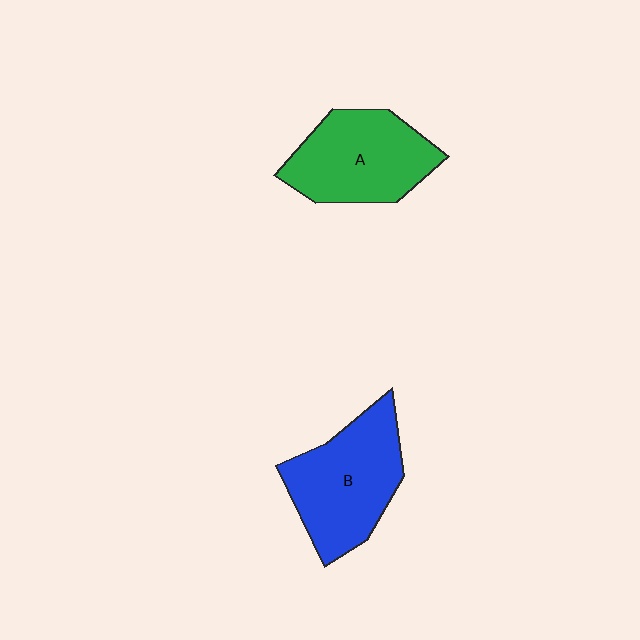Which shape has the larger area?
Shape B (blue).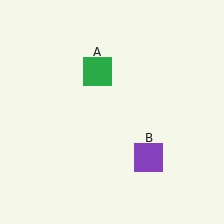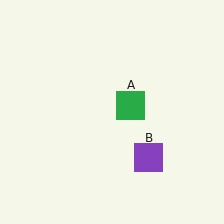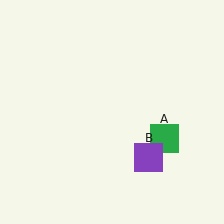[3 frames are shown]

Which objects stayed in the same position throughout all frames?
Purple square (object B) remained stationary.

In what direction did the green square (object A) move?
The green square (object A) moved down and to the right.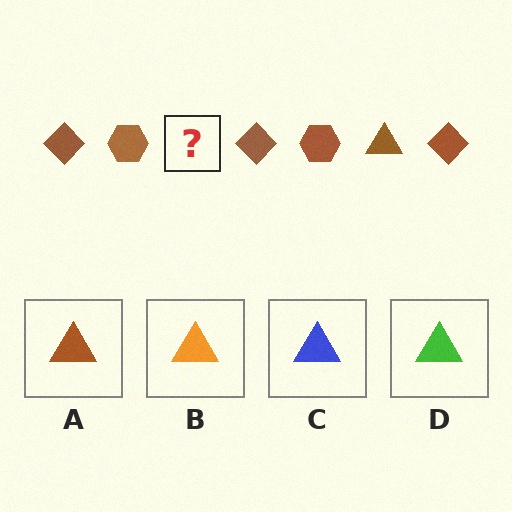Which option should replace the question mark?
Option A.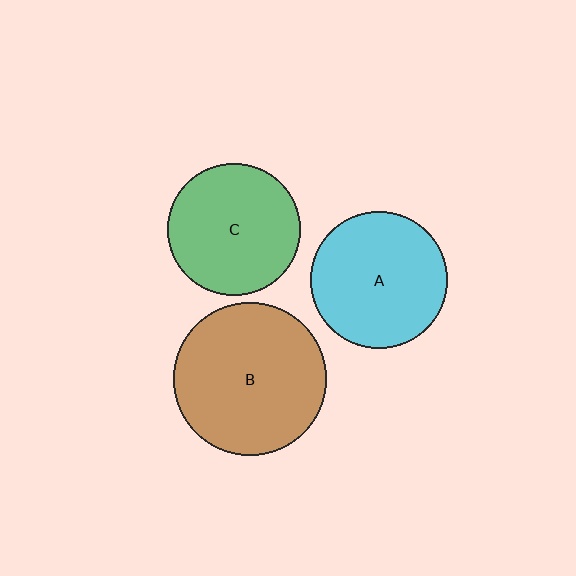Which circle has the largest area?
Circle B (brown).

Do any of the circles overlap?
No, none of the circles overlap.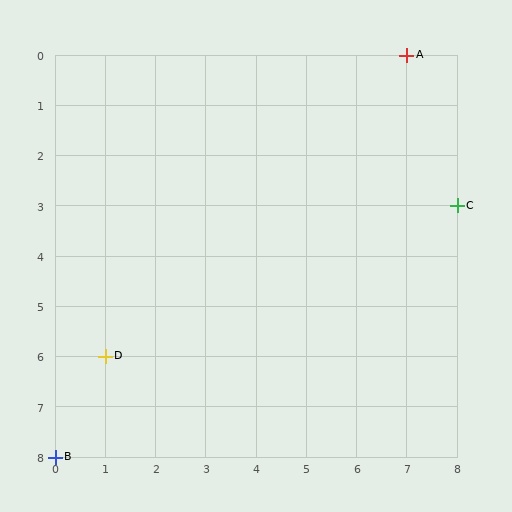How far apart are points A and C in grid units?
Points A and C are 1 column and 3 rows apart (about 3.2 grid units diagonally).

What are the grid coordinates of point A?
Point A is at grid coordinates (7, 0).